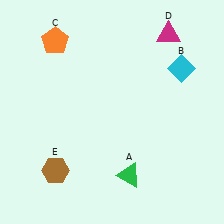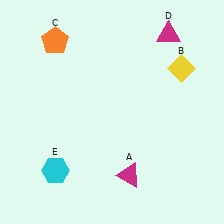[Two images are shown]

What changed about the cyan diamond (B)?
In Image 1, B is cyan. In Image 2, it changed to yellow.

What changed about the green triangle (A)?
In Image 1, A is green. In Image 2, it changed to magenta.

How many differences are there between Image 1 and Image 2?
There are 3 differences between the two images.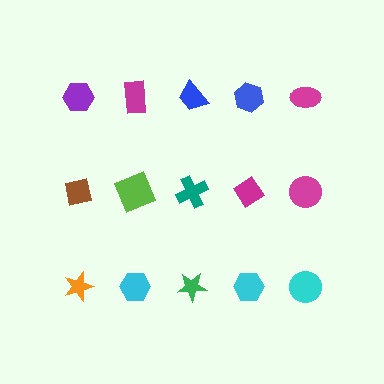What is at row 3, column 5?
A cyan circle.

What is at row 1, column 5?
A magenta ellipse.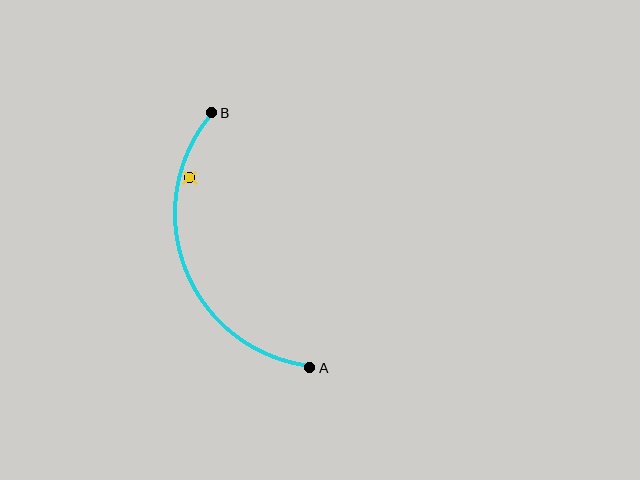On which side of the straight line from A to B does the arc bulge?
The arc bulges to the left of the straight line connecting A and B.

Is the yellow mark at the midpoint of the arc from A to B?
No — the yellow mark does not lie on the arc at all. It sits slightly inside the curve.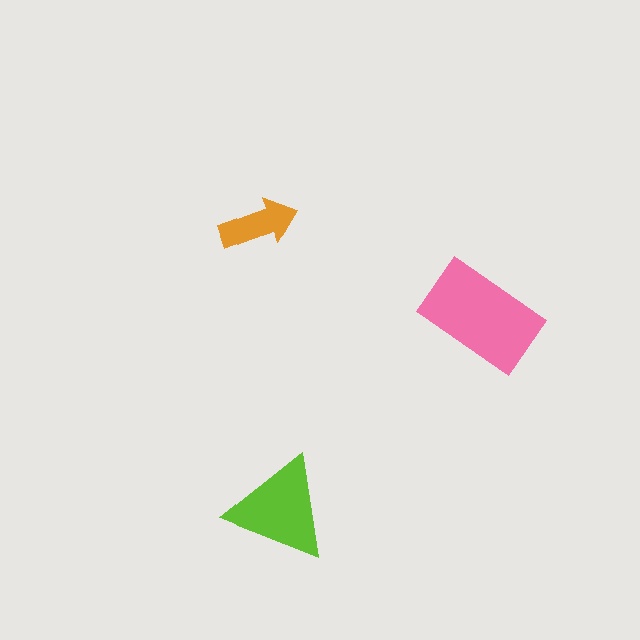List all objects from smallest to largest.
The orange arrow, the lime triangle, the pink rectangle.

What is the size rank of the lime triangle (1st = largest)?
2nd.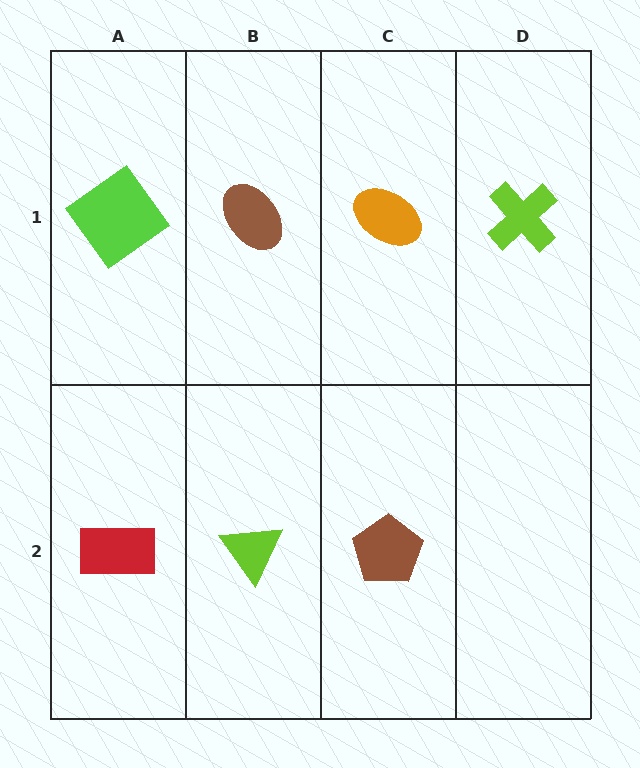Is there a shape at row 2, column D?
No, that cell is empty.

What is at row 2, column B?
A lime triangle.